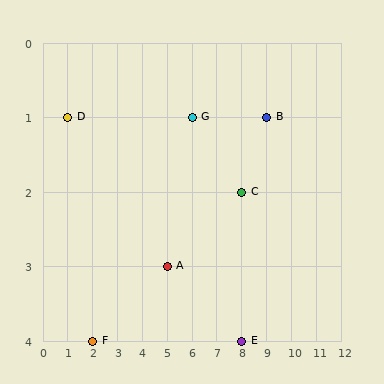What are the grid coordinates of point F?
Point F is at grid coordinates (2, 4).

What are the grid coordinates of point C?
Point C is at grid coordinates (8, 2).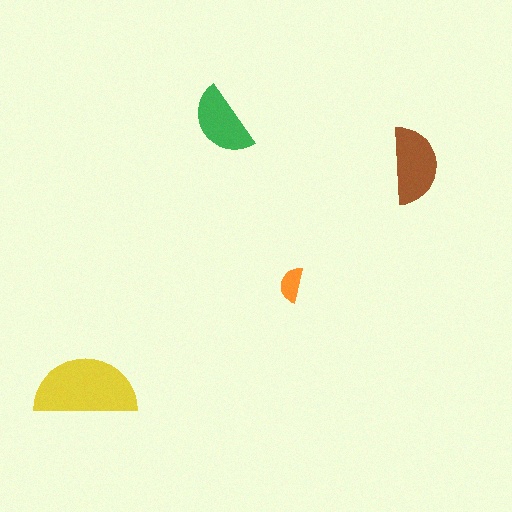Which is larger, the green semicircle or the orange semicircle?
The green one.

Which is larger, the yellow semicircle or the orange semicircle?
The yellow one.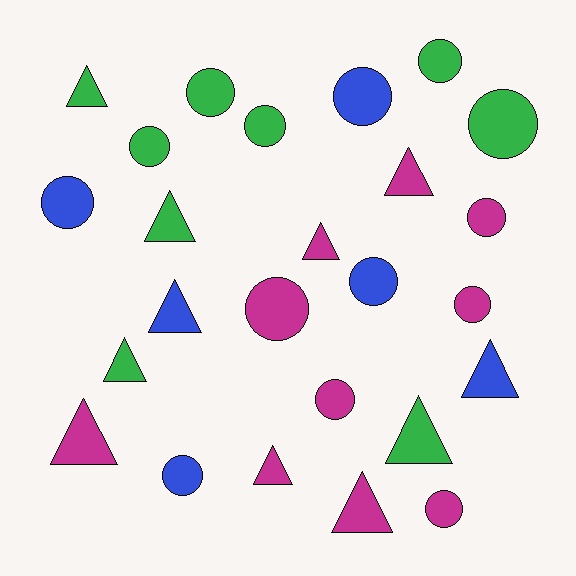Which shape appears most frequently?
Circle, with 14 objects.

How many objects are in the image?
There are 25 objects.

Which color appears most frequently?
Magenta, with 10 objects.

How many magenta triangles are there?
There are 5 magenta triangles.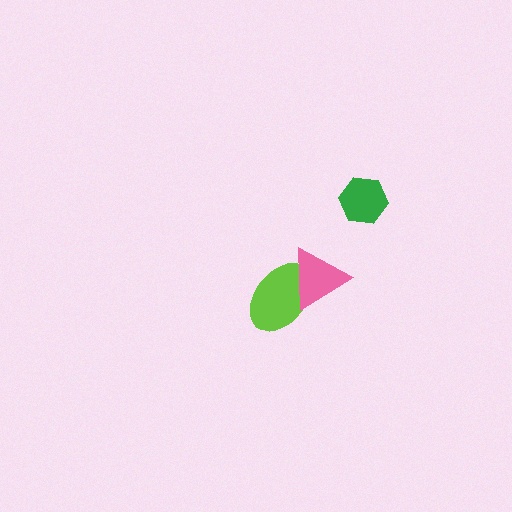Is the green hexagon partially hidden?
No, no other shape covers it.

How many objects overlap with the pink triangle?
1 object overlaps with the pink triangle.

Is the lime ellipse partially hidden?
Yes, it is partially covered by another shape.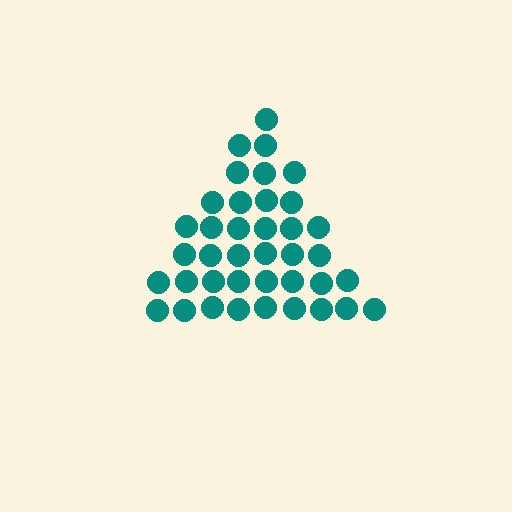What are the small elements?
The small elements are circles.